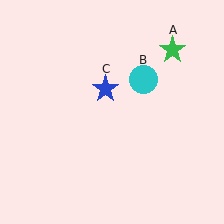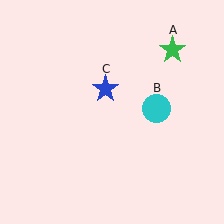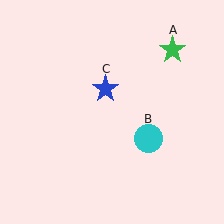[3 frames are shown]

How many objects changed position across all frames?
1 object changed position: cyan circle (object B).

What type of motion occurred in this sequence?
The cyan circle (object B) rotated clockwise around the center of the scene.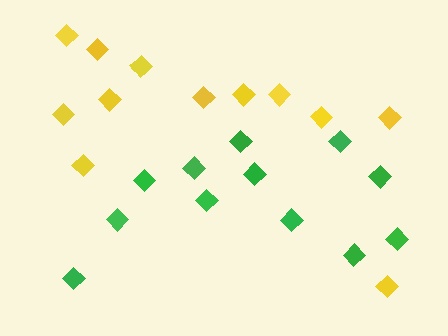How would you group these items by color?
There are 2 groups: one group of yellow diamonds (12) and one group of green diamonds (12).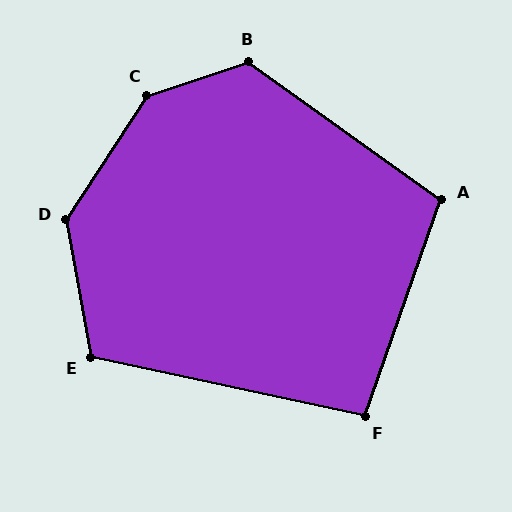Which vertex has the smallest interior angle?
F, at approximately 97 degrees.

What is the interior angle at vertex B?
Approximately 126 degrees (obtuse).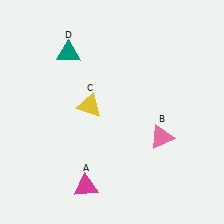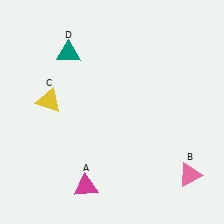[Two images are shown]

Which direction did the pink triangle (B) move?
The pink triangle (B) moved down.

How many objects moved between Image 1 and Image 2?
2 objects moved between the two images.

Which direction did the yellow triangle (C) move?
The yellow triangle (C) moved left.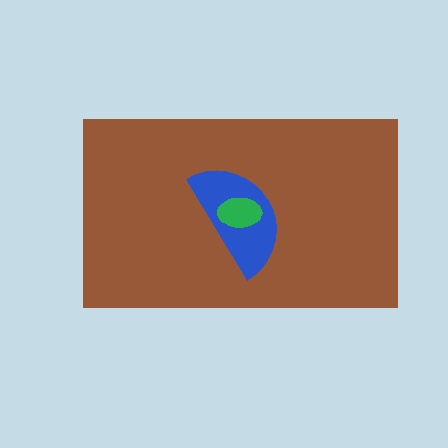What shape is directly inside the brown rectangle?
The blue semicircle.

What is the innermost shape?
The green ellipse.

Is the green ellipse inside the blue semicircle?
Yes.